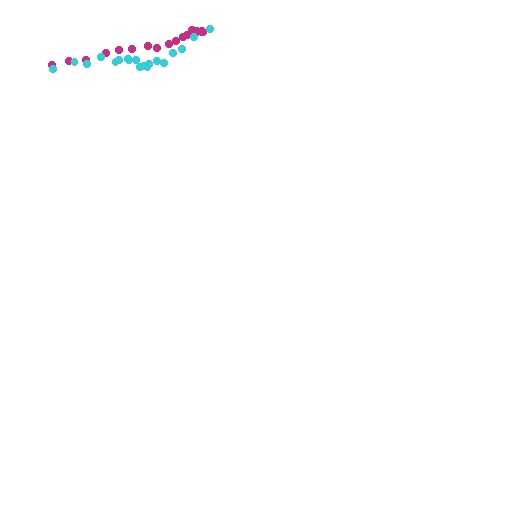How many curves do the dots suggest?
There are 2 distinct paths.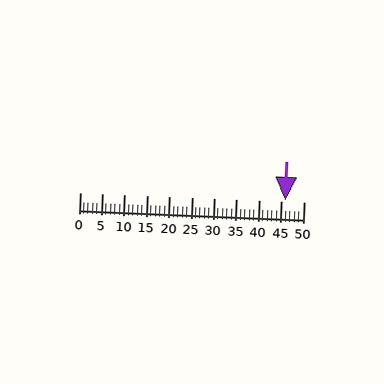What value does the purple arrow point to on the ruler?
The purple arrow points to approximately 46.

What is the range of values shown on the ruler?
The ruler shows values from 0 to 50.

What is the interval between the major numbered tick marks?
The major tick marks are spaced 5 units apart.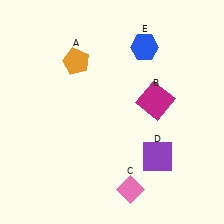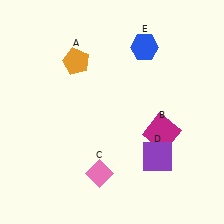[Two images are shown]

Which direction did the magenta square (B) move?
The magenta square (B) moved down.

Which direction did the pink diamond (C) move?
The pink diamond (C) moved left.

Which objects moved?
The objects that moved are: the magenta square (B), the pink diamond (C).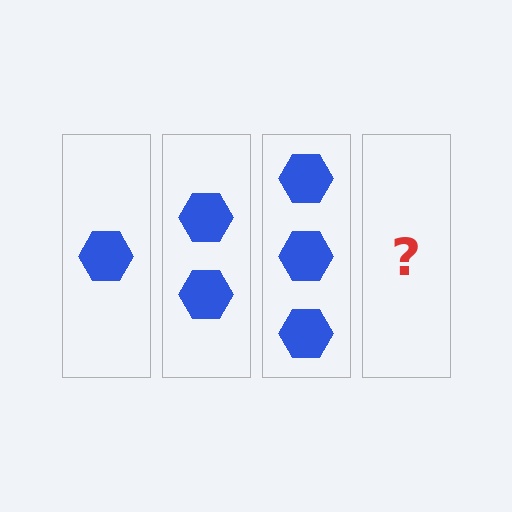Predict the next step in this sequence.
The next step is 4 hexagons.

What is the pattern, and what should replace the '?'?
The pattern is that each step adds one more hexagon. The '?' should be 4 hexagons.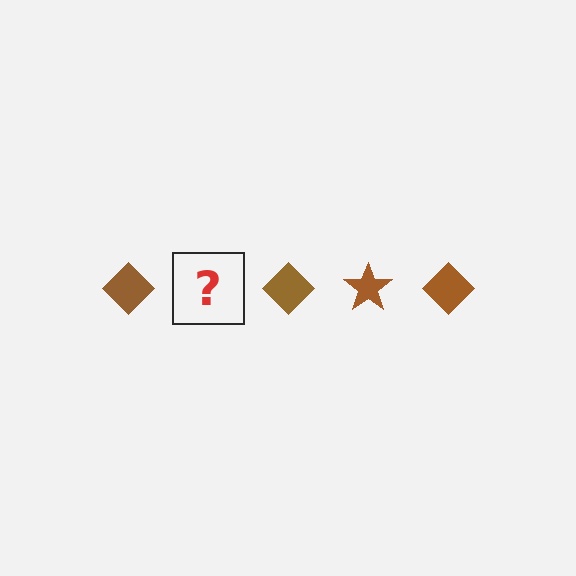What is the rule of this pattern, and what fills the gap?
The rule is that the pattern cycles through diamond, star shapes in brown. The gap should be filled with a brown star.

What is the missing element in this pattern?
The missing element is a brown star.